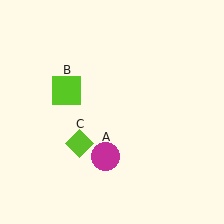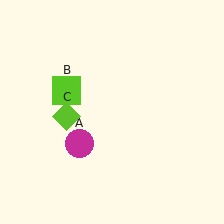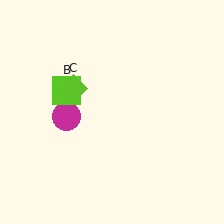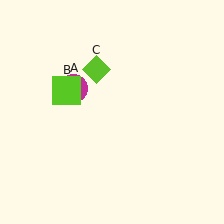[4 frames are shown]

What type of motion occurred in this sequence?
The magenta circle (object A), lime diamond (object C) rotated clockwise around the center of the scene.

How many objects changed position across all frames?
2 objects changed position: magenta circle (object A), lime diamond (object C).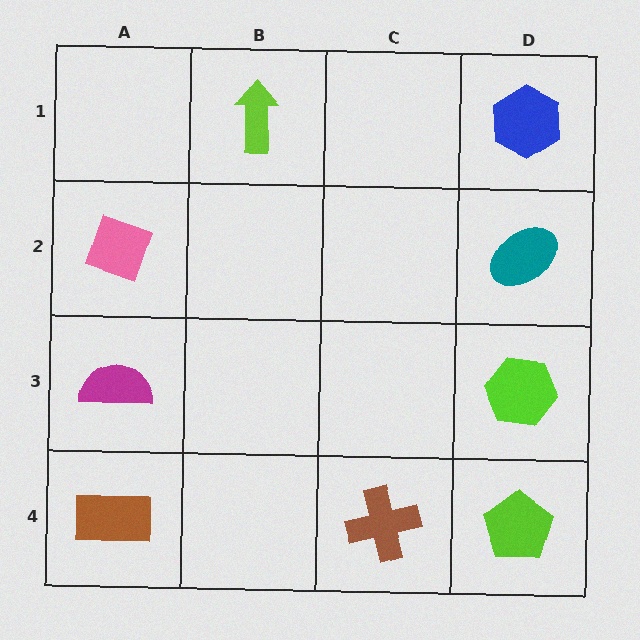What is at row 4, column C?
A brown cross.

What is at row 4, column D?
A lime pentagon.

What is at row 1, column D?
A blue hexagon.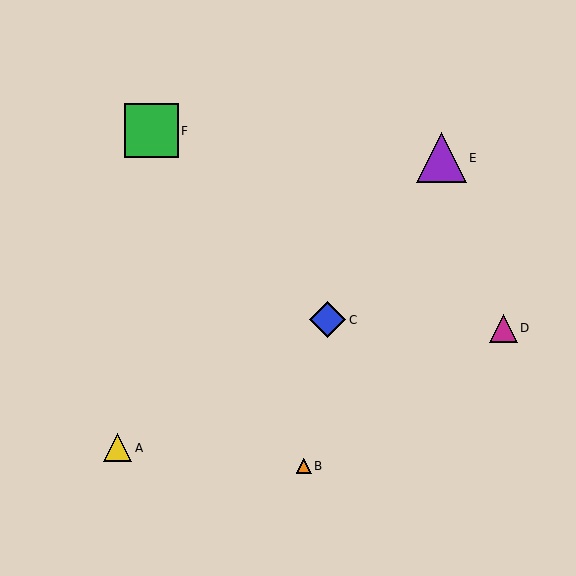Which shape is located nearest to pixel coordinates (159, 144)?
The green square (labeled F) at (151, 131) is nearest to that location.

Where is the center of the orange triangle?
The center of the orange triangle is at (304, 466).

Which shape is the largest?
The green square (labeled F) is the largest.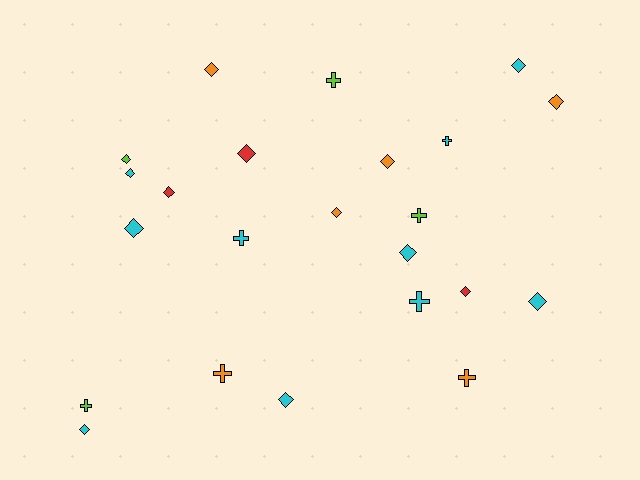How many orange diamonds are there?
There are 4 orange diamonds.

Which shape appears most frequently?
Diamond, with 15 objects.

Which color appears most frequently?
Cyan, with 10 objects.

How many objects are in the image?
There are 23 objects.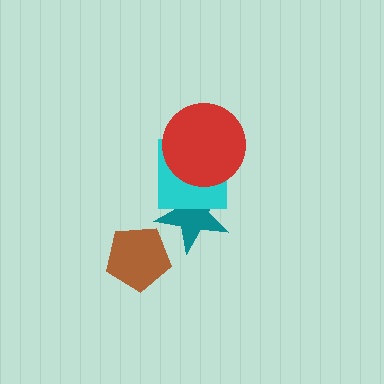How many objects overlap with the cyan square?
2 objects overlap with the cyan square.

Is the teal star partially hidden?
Yes, it is partially covered by another shape.